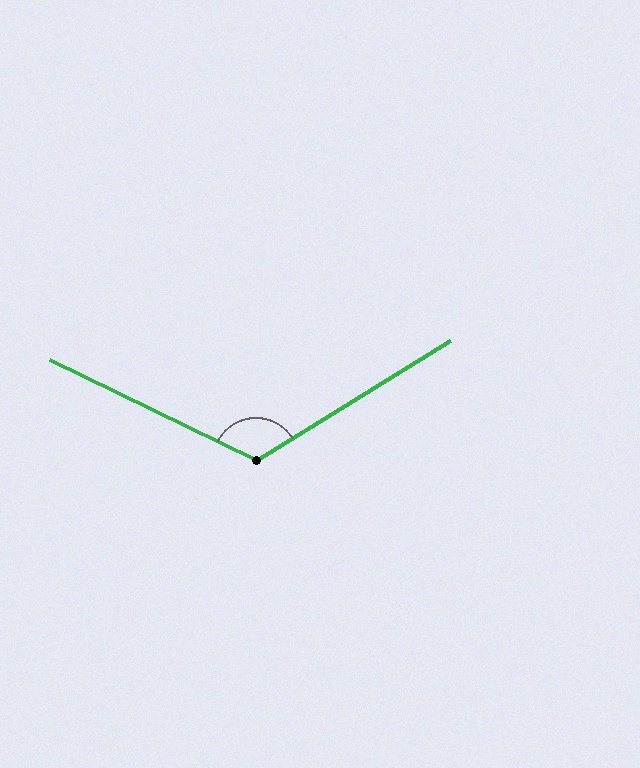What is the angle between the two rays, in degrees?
Approximately 122 degrees.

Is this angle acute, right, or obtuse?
It is obtuse.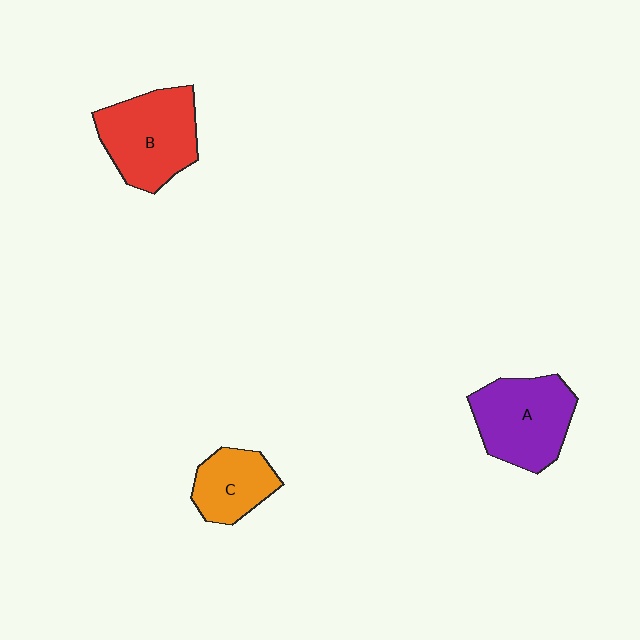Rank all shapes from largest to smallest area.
From largest to smallest: B (red), A (purple), C (orange).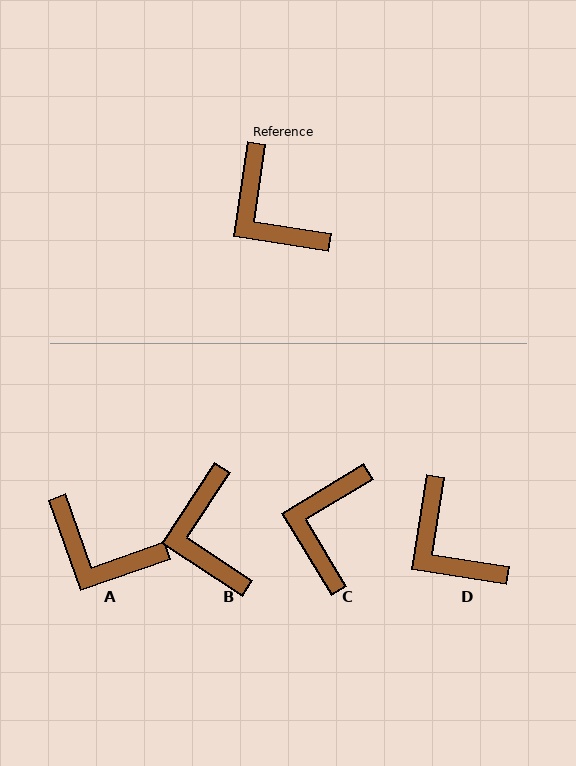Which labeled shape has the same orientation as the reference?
D.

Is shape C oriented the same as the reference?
No, it is off by about 50 degrees.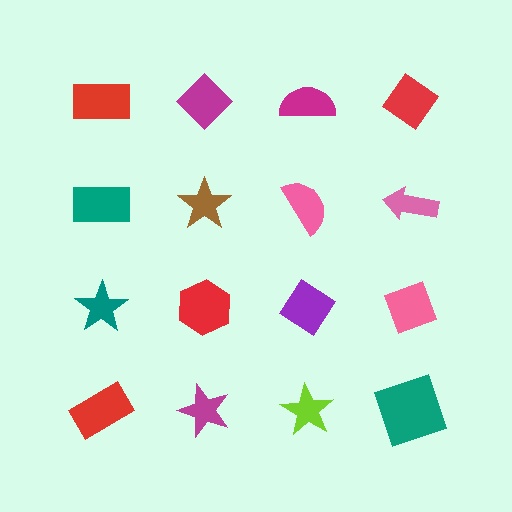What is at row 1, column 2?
A magenta diamond.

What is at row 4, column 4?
A teal square.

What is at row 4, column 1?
A red rectangle.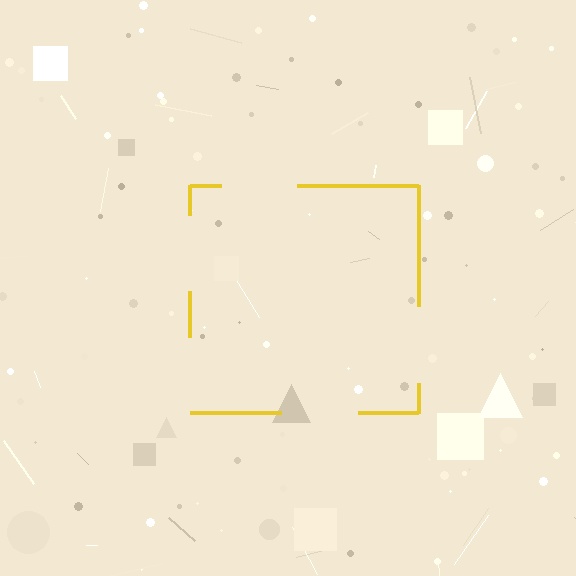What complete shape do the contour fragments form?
The contour fragments form a square.